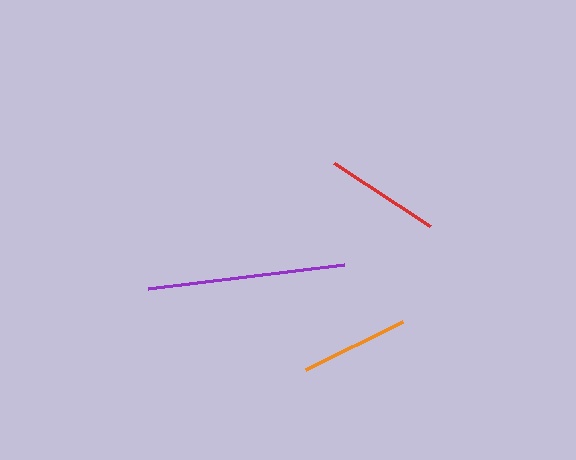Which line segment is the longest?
The purple line is the longest at approximately 198 pixels.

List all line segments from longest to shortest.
From longest to shortest: purple, red, orange.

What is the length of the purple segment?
The purple segment is approximately 198 pixels long.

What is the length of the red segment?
The red segment is approximately 115 pixels long.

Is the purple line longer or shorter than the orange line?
The purple line is longer than the orange line.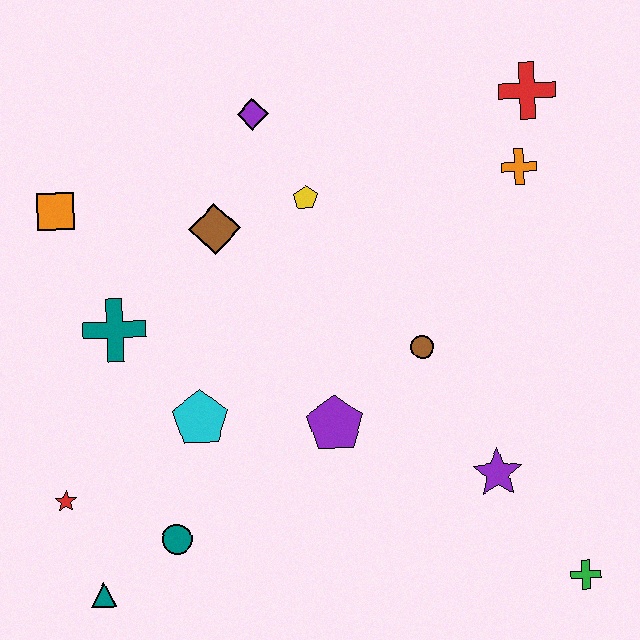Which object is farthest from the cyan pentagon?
The red cross is farthest from the cyan pentagon.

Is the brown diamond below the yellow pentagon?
Yes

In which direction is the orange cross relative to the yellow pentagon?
The orange cross is to the right of the yellow pentagon.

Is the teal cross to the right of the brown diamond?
No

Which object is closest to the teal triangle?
The teal circle is closest to the teal triangle.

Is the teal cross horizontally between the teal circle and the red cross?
No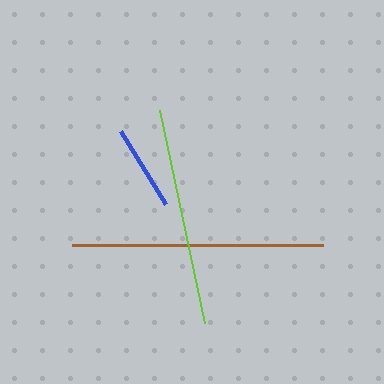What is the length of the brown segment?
The brown segment is approximately 251 pixels long.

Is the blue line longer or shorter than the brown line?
The brown line is longer than the blue line.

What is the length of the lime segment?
The lime segment is approximately 217 pixels long.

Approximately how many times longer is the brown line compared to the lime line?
The brown line is approximately 1.2 times the length of the lime line.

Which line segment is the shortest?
The blue line is the shortest at approximately 86 pixels.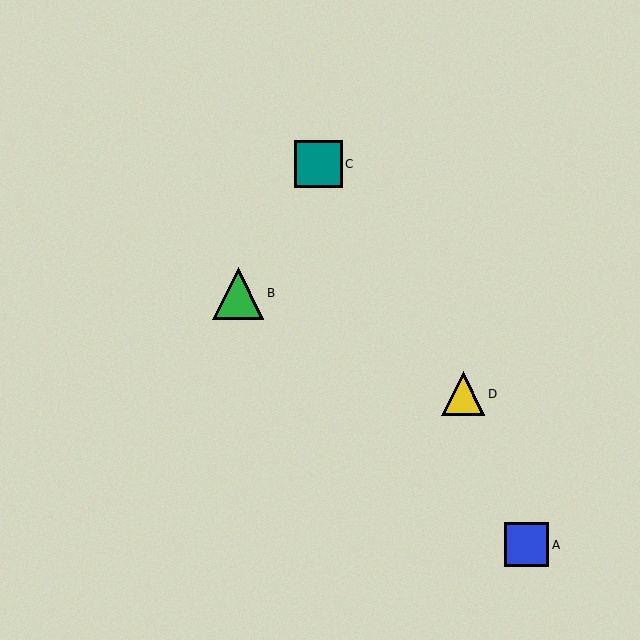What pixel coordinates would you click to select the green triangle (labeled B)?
Click at (238, 293) to select the green triangle B.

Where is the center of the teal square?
The center of the teal square is at (318, 164).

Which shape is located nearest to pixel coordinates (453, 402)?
The yellow triangle (labeled D) at (463, 394) is nearest to that location.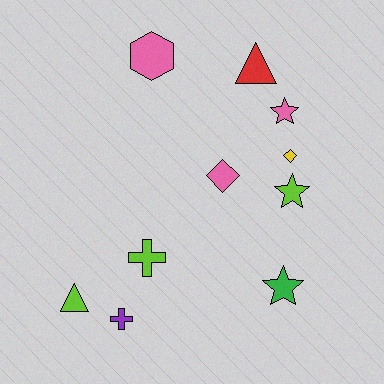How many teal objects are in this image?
There are no teal objects.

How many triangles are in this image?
There are 2 triangles.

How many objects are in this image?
There are 10 objects.